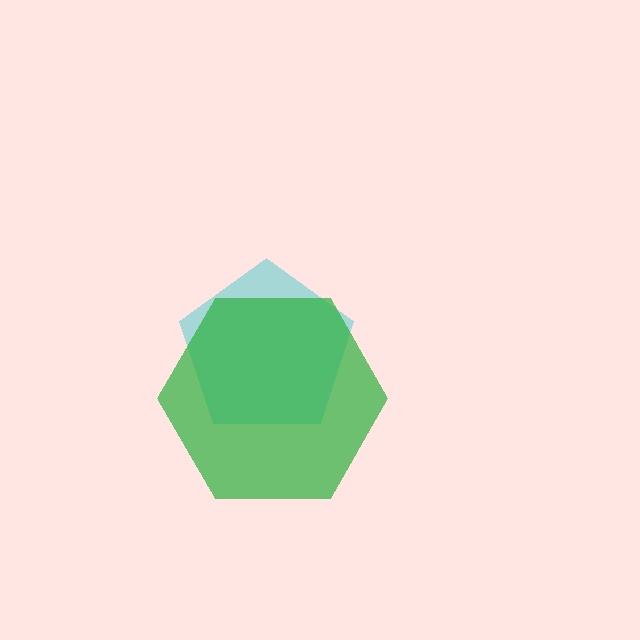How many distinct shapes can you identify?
There are 2 distinct shapes: a cyan pentagon, a green hexagon.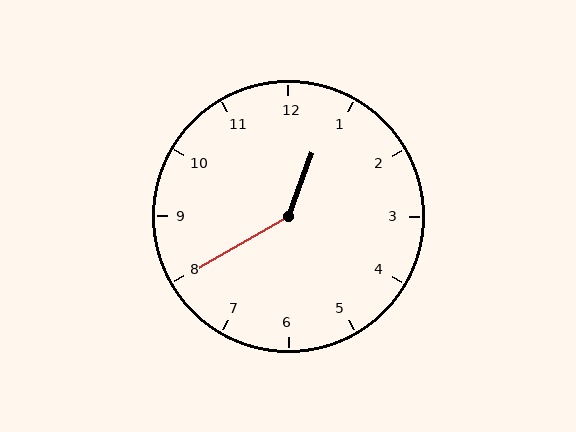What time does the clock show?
12:40.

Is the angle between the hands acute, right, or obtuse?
It is obtuse.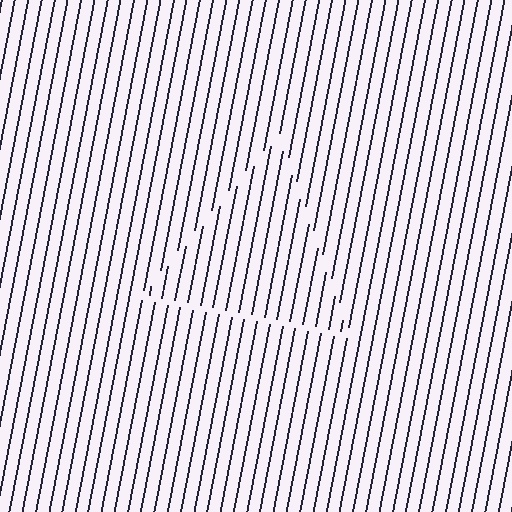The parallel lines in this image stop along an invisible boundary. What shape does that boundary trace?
An illusory triangle. The interior of the shape contains the same grating, shifted by half a period — the contour is defined by the phase discontinuity where line-ends from the inner and outer gratings abut.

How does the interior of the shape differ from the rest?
The interior of the shape contains the same grating, shifted by half a period — the contour is defined by the phase discontinuity where line-ends from the inner and outer gratings abut.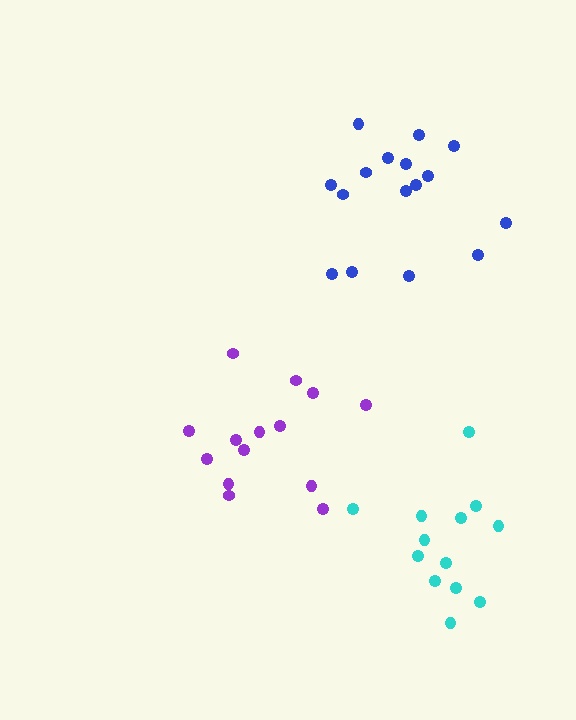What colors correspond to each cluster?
The clusters are colored: purple, blue, cyan.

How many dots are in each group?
Group 1: 14 dots, Group 2: 16 dots, Group 3: 13 dots (43 total).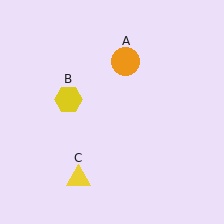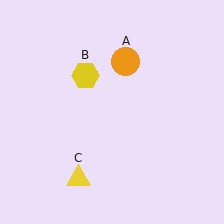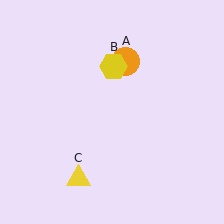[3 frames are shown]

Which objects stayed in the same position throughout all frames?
Orange circle (object A) and yellow triangle (object C) remained stationary.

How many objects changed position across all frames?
1 object changed position: yellow hexagon (object B).